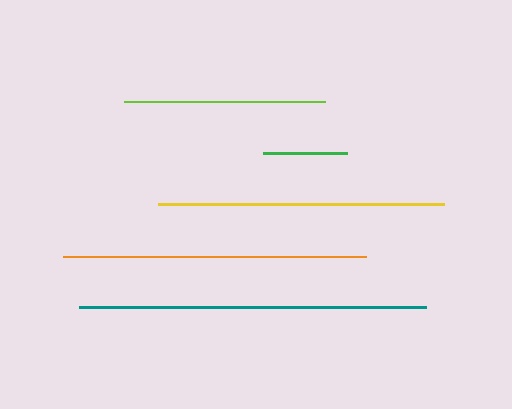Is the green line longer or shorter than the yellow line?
The yellow line is longer than the green line.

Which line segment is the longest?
The teal line is the longest at approximately 347 pixels.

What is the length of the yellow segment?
The yellow segment is approximately 286 pixels long.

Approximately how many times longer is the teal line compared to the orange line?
The teal line is approximately 1.1 times the length of the orange line.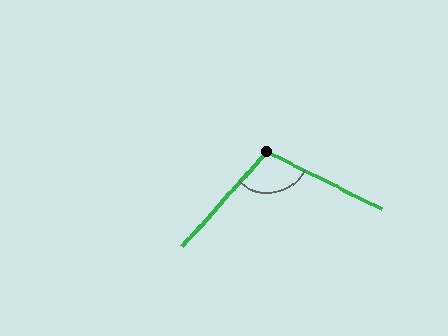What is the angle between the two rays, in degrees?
Approximately 105 degrees.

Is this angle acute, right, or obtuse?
It is obtuse.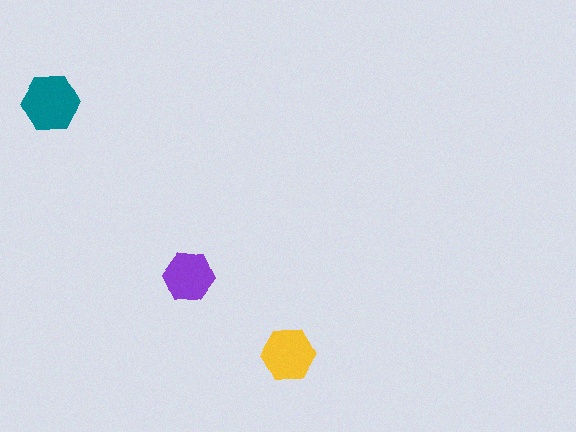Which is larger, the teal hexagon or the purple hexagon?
The teal one.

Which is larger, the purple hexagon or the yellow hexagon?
The yellow one.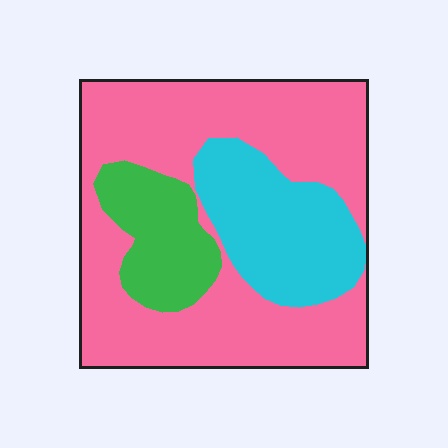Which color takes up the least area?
Green, at roughly 15%.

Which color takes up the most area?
Pink, at roughly 65%.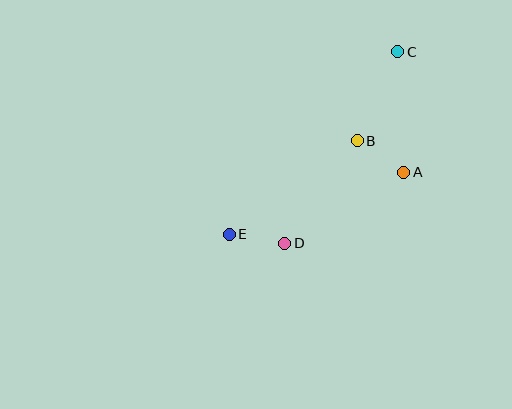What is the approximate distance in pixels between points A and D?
The distance between A and D is approximately 139 pixels.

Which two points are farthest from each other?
Points C and E are farthest from each other.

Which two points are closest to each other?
Points A and B are closest to each other.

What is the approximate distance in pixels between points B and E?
The distance between B and E is approximately 159 pixels.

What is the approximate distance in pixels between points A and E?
The distance between A and E is approximately 185 pixels.